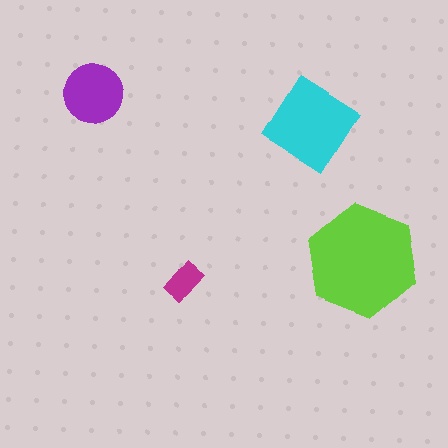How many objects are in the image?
There are 4 objects in the image.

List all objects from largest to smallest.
The lime hexagon, the cyan diamond, the purple circle, the magenta rectangle.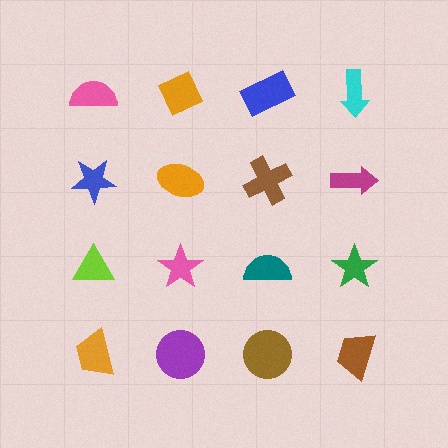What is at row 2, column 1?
A blue star.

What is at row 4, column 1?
An orange trapezoid.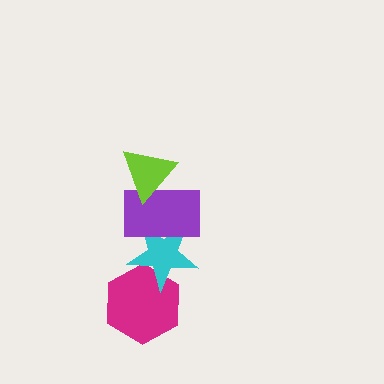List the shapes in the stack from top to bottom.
From top to bottom: the lime triangle, the purple rectangle, the cyan star, the magenta hexagon.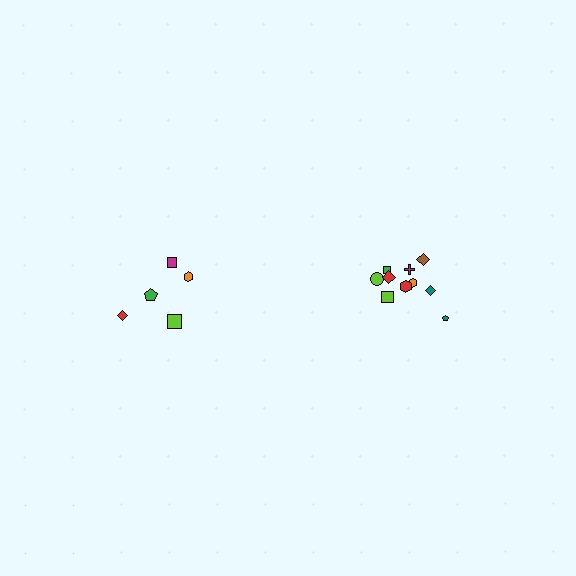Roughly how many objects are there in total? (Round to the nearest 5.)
Roughly 15 objects in total.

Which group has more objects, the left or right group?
The right group.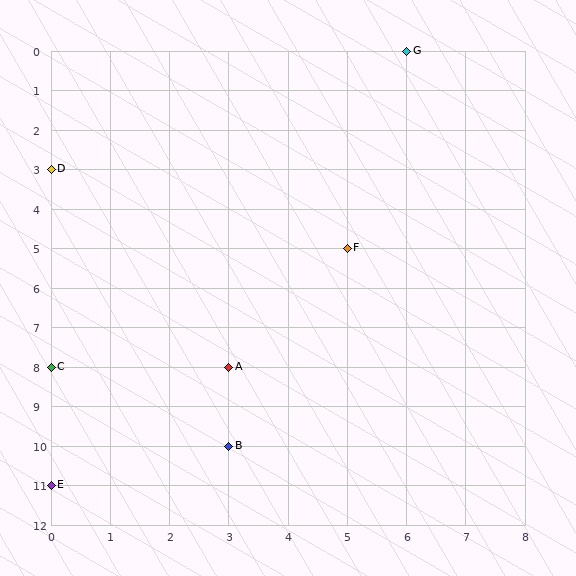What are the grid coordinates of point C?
Point C is at grid coordinates (0, 8).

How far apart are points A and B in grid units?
Points A and B are 2 rows apart.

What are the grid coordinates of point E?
Point E is at grid coordinates (0, 11).